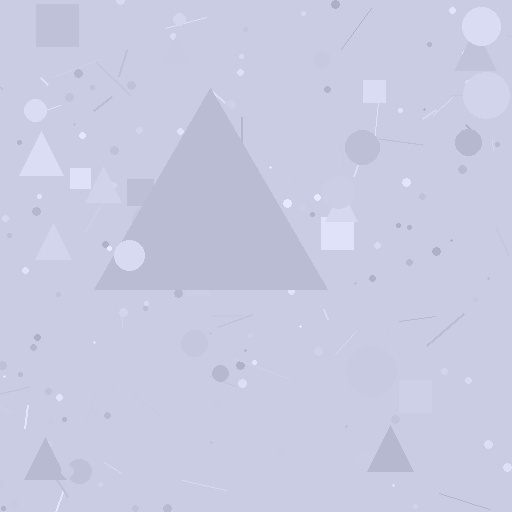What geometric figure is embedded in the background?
A triangle is embedded in the background.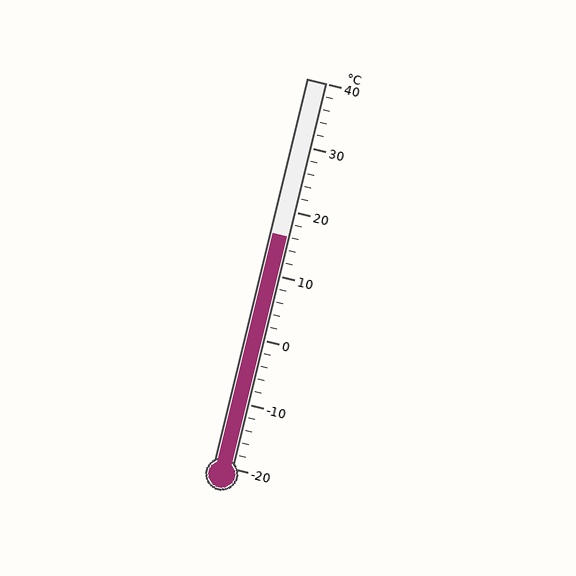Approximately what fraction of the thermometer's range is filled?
The thermometer is filled to approximately 60% of its range.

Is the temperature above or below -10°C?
The temperature is above -10°C.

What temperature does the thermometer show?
The thermometer shows approximately 16°C.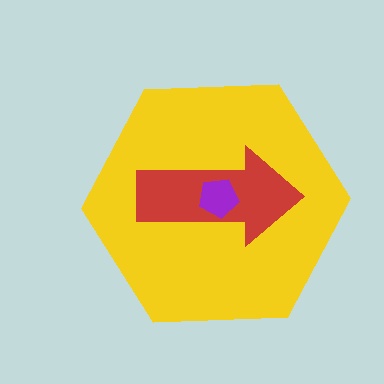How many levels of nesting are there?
3.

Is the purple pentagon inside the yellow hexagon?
Yes.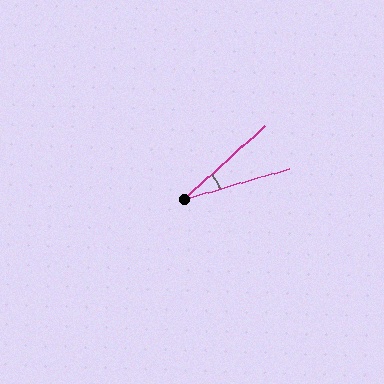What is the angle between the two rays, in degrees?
Approximately 26 degrees.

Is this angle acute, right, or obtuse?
It is acute.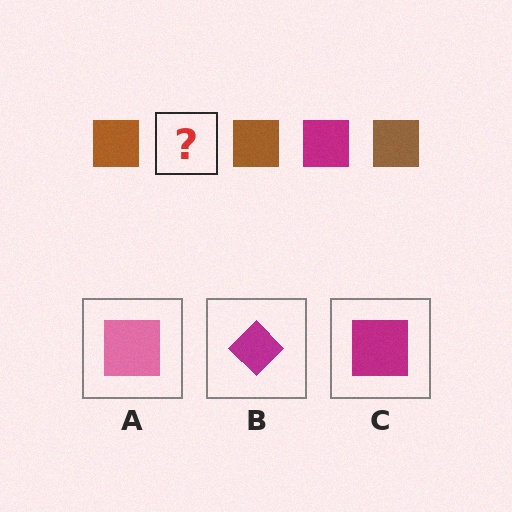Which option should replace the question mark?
Option C.